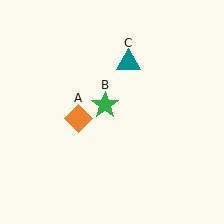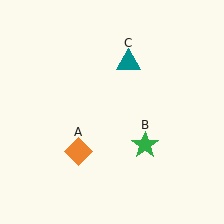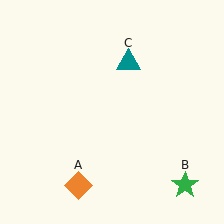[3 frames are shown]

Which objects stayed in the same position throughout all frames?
Teal triangle (object C) remained stationary.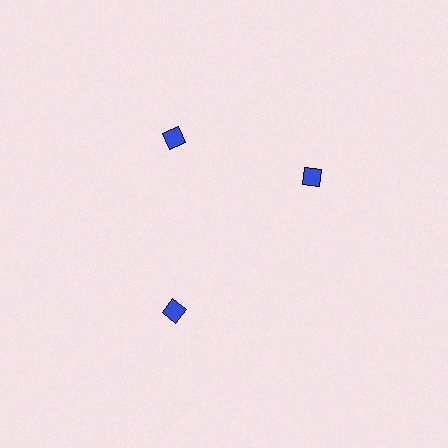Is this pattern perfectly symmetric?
No. The 3 blue diamonds are arranged in a ring, but one element near the 3 o'clock position is rotated out of alignment along the ring, breaking the 3-fold rotational symmetry.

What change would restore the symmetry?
The symmetry would be restored by rotating it back into even spacing with its neighbors so that all 3 diamonds sit at equal angles and equal distance from the center.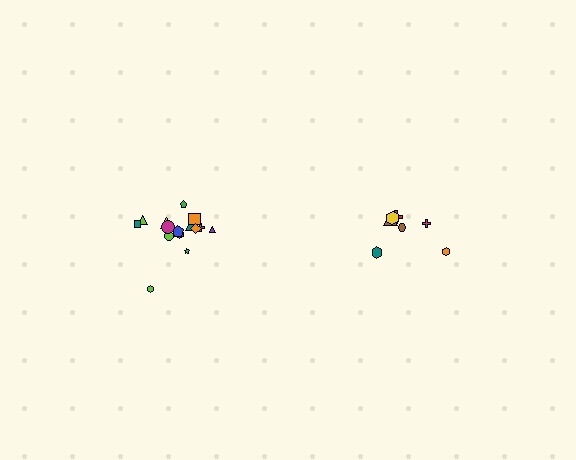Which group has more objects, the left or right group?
The left group.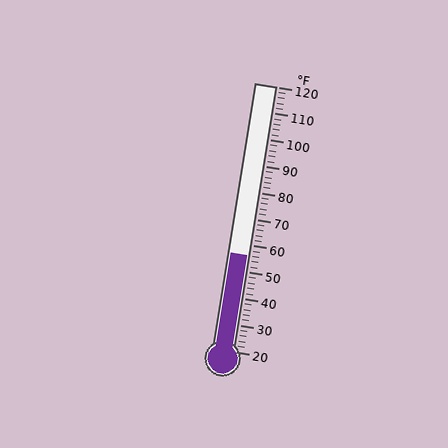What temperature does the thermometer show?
The thermometer shows approximately 56°F.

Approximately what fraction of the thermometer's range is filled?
The thermometer is filled to approximately 35% of its range.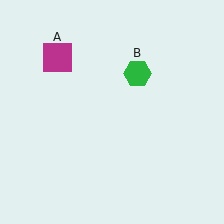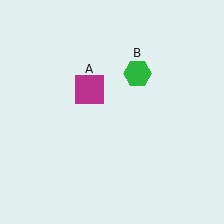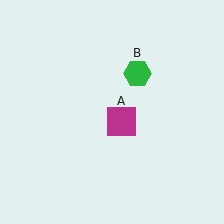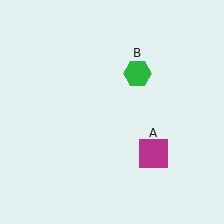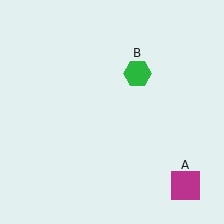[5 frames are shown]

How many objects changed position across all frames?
1 object changed position: magenta square (object A).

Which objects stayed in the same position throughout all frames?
Green hexagon (object B) remained stationary.